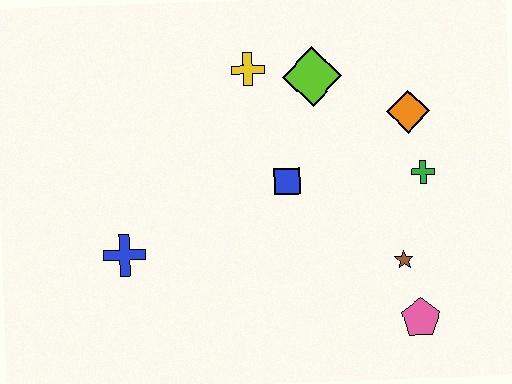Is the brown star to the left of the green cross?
Yes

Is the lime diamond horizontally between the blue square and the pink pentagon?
Yes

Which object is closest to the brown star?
The pink pentagon is closest to the brown star.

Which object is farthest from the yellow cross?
The pink pentagon is farthest from the yellow cross.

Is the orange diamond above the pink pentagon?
Yes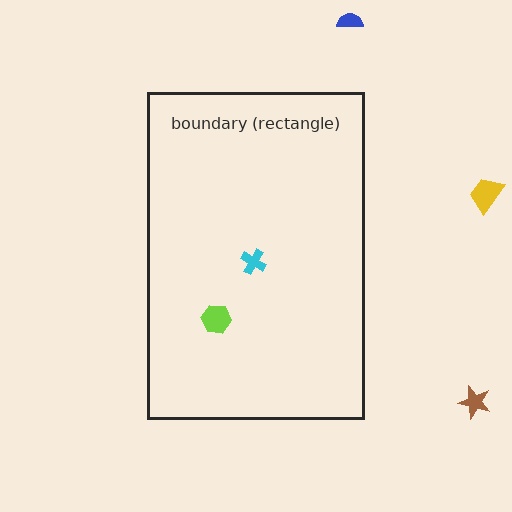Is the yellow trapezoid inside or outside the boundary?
Outside.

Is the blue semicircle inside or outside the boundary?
Outside.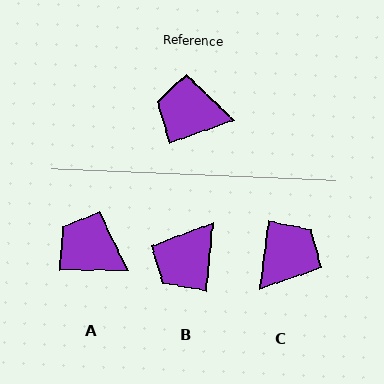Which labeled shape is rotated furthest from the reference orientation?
C, about 117 degrees away.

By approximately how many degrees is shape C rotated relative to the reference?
Approximately 117 degrees clockwise.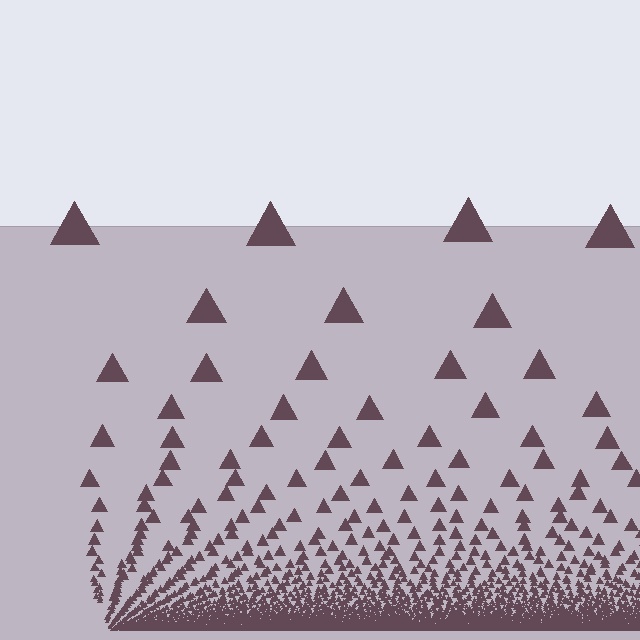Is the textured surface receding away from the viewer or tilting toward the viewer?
The surface appears to tilt toward the viewer. Texture elements get larger and sparser toward the top.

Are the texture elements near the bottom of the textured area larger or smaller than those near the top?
Smaller. The gradient is inverted — elements near the bottom are smaller and denser.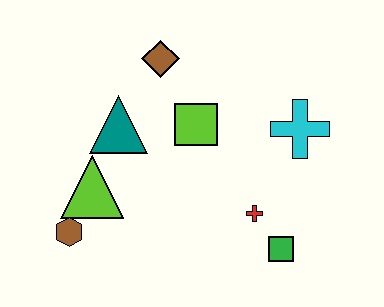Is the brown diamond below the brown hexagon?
No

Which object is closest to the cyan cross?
The red cross is closest to the cyan cross.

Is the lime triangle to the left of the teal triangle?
Yes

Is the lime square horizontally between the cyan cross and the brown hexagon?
Yes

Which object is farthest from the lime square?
The brown hexagon is farthest from the lime square.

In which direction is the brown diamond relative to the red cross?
The brown diamond is above the red cross.